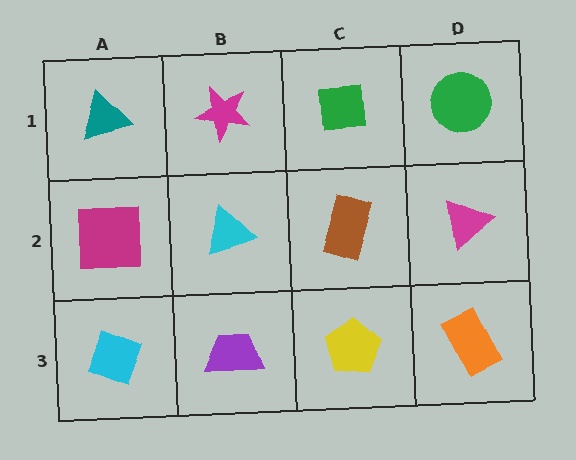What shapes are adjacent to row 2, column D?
A green circle (row 1, column D), an orange rectangle (row 3, column D), a brown rectangle (row 2, column C).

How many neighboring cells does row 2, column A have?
3.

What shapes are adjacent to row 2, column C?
A green square (row 1, column C), a yellow pentagon (row 3, column C), a cyan triangle (row 2, column B), a magenta triangle (row 2, column D).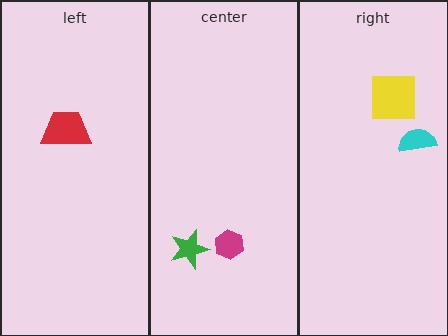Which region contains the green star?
The center region.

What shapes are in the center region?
The green star, the magenta hexagon.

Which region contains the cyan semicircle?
The right region.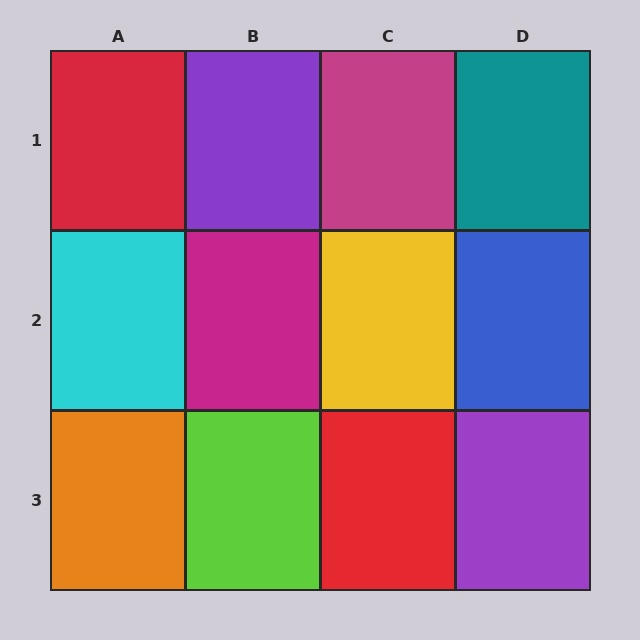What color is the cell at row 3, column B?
Lime.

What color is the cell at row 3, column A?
Orange.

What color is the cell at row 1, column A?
Red.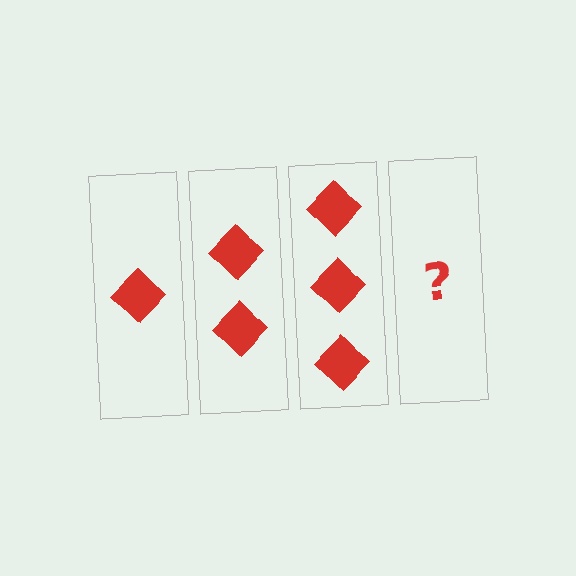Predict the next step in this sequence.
The next step is 4 diamonds.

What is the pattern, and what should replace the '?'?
The pattern is that each step adds one more diamond. The '?' should be 4 diamonds.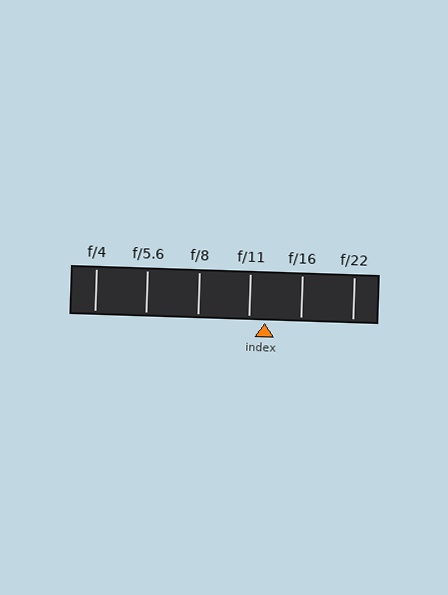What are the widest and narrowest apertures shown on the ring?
The widest aperture shown is f/4 and the narrowest is f/22.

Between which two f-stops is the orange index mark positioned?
The index mark is between f/11 and f/16.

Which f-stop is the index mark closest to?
The index mark is closest to f/11.